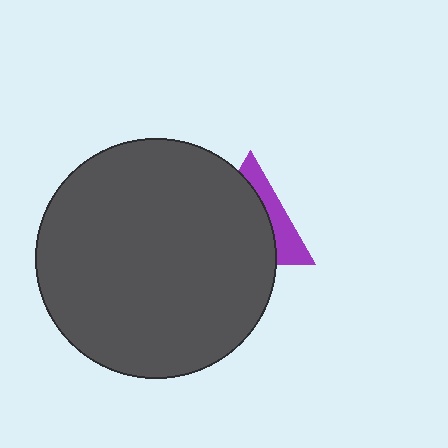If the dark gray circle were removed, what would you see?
You would see the complete purple triangle.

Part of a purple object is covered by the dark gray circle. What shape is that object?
It is a triangle.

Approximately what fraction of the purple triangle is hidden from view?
Roughly 68% of the purple triangle is hidden behind the dark gray circle.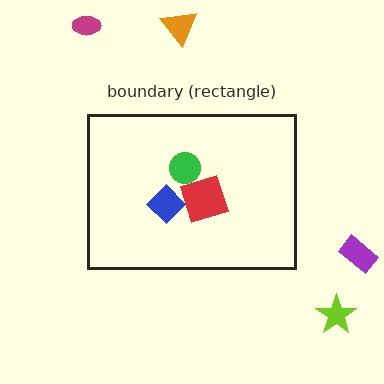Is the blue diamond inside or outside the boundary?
Inside.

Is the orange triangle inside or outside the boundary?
Outside.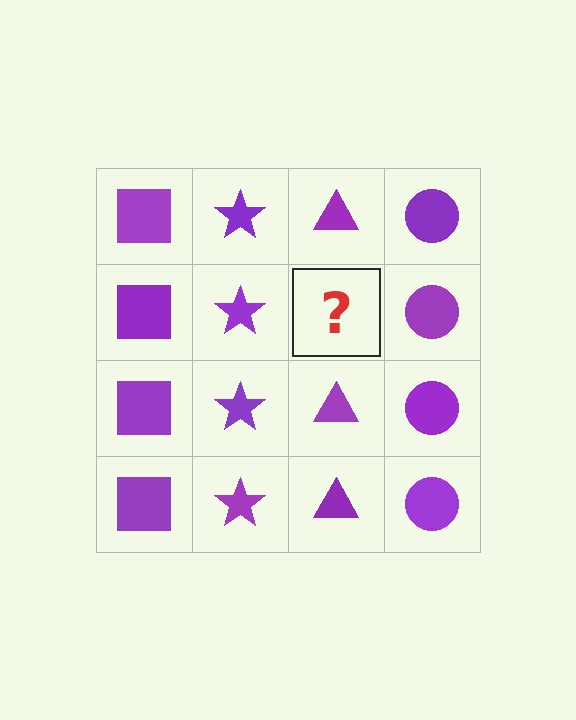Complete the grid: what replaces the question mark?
The question mark should be replaced with a purple triangle.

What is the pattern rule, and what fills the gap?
The rule is that each column has a consistent shape. The gap should be filled with a purple triangle.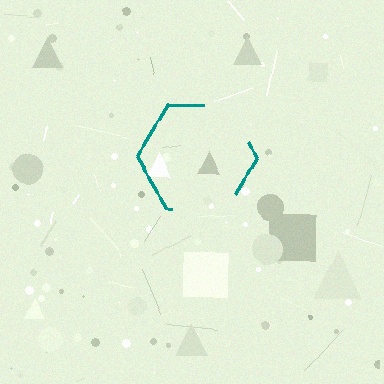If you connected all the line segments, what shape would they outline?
They would outline a hexagon.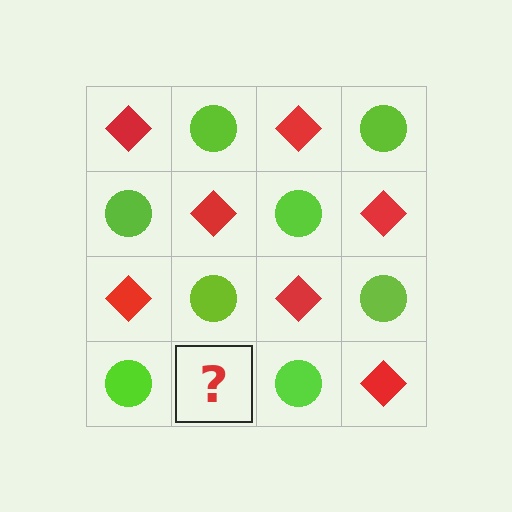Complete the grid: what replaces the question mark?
The question mark should be replaced with a red diamond.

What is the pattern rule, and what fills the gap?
The rule is that it alternates red diamond and lime circle in a checkerboard pattern. The gap should be filled with a red diamond.